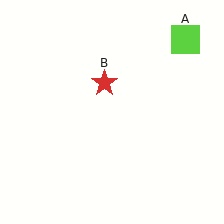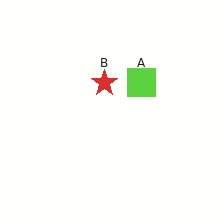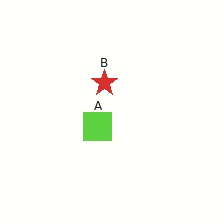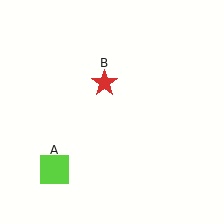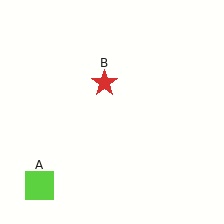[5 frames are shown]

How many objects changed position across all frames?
1 object changed position: lime square (object A).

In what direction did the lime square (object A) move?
The lime square (object A) moved down and to the left.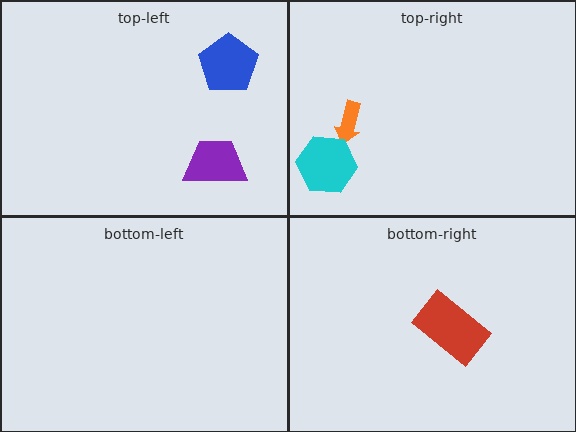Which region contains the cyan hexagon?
The top-right region.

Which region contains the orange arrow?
The top-right region.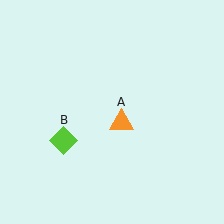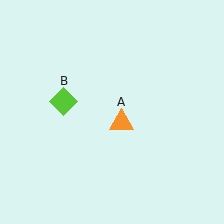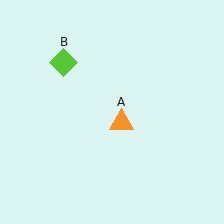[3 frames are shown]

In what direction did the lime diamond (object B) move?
The lime diamond (object B) moved up.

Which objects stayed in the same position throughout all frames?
Orange triangle (object A) remained stationary.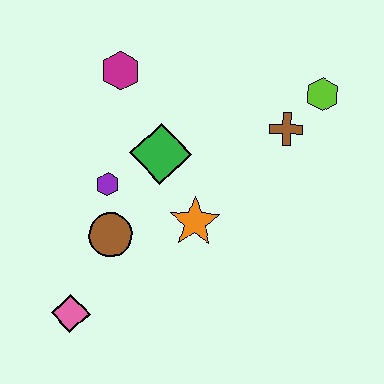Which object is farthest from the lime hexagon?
The pink diamond is farthest from the lime hexagon.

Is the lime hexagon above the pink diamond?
Yes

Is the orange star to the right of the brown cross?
No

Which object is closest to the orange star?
The green diamond is closest to the orange star.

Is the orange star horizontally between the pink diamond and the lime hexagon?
Yes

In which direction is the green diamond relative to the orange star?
The green diamond is above the orange star.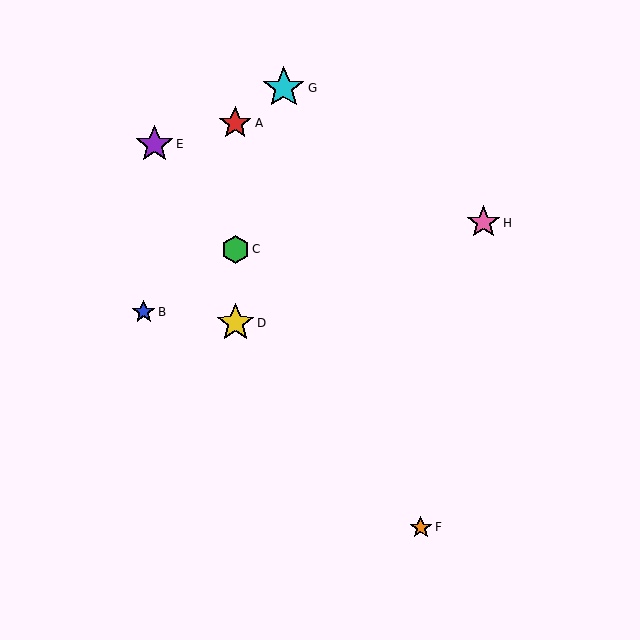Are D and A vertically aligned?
Yes, both are at x≈235.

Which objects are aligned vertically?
Objects A, C, D are aligned vertically.